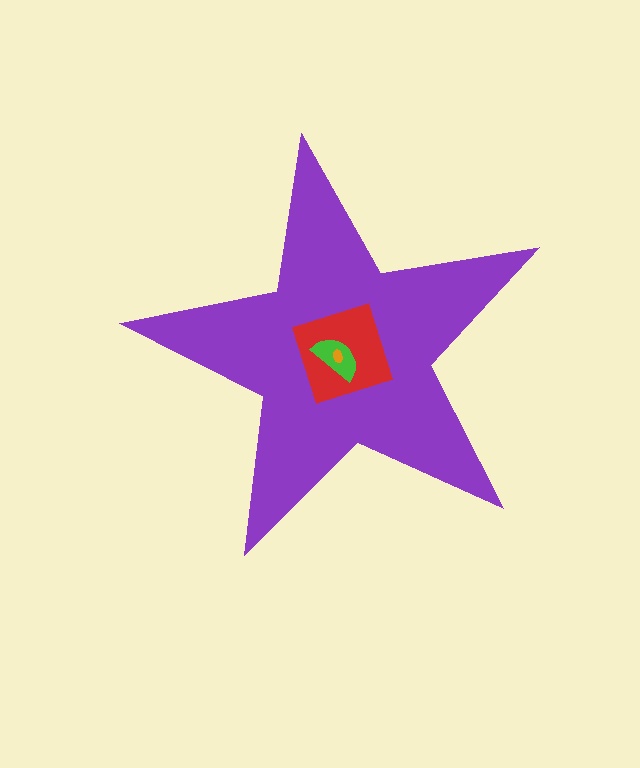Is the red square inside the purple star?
Yes.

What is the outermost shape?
The purple star.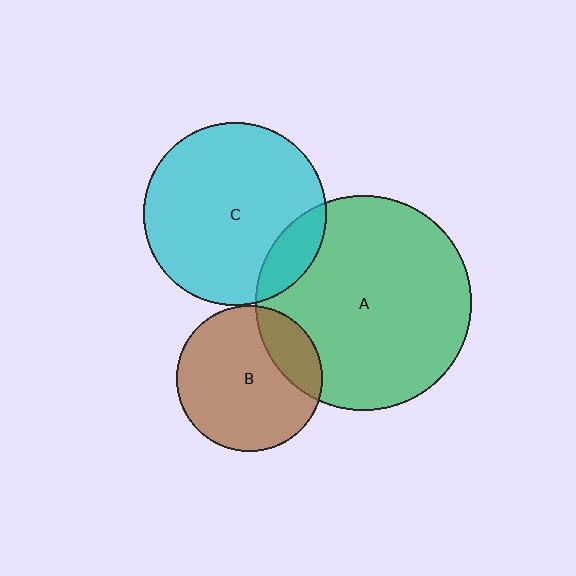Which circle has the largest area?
Circle A (green).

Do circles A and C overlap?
Yes.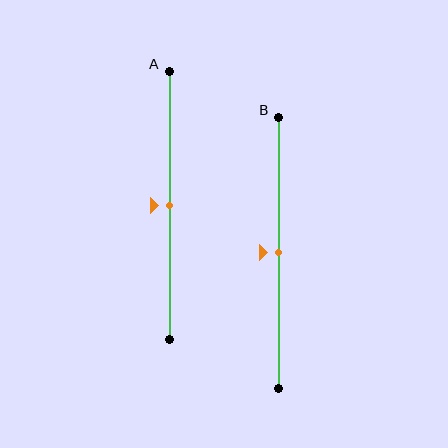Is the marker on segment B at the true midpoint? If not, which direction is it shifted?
Yes, the marker on segment B is at the true midpoint.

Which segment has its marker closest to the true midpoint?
Segment A has its marker closest to the true midpoint.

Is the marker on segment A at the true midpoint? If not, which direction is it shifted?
Yes, the marker on segment A is at the true midpoint.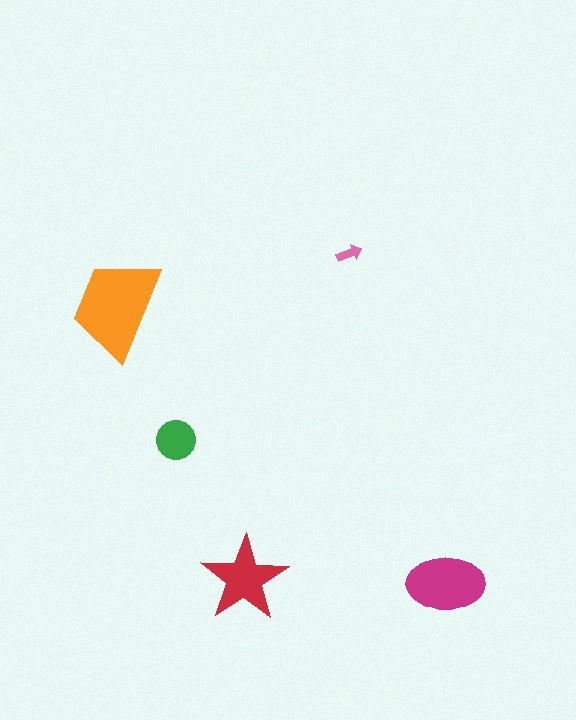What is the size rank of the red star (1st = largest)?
3rd.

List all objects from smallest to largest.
The pink arrow, the green circle, the red star, the magenta ellipse, the orange trapezoid.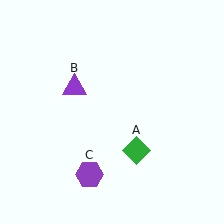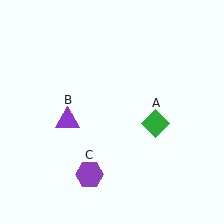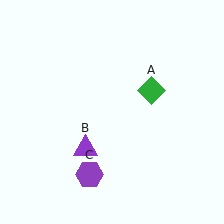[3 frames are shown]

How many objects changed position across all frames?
2 objects changed position: green diamond (object A), purple triangle (object B).